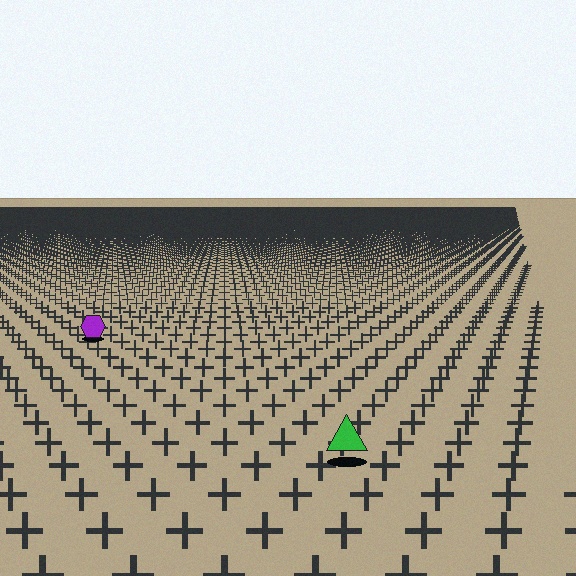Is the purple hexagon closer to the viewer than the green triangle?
No. The green triangle is closer — you can tell from the texture gradient: the ground texture is coarser near it.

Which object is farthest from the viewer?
The purple hexagon is farthest from the viewer. It appears smaller and the ground texture around it is denser.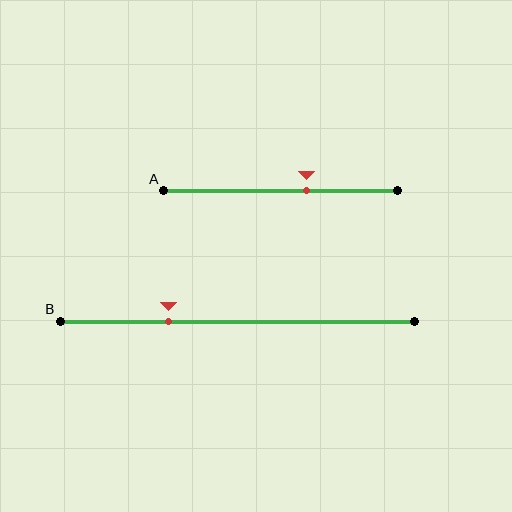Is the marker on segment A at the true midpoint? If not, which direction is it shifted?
No, the marker on segment A is shifted to the right by about 11% of the segment length.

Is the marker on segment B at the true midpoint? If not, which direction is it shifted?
No, the marker on segment B is shifted to the left by about 19% of the segment length.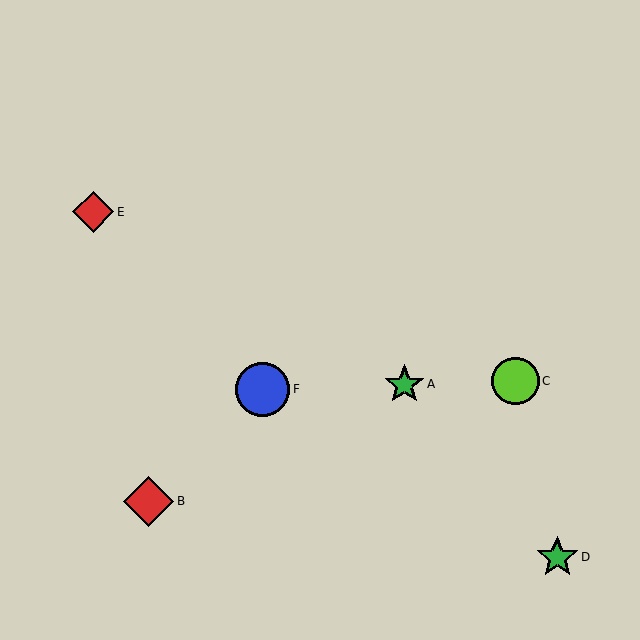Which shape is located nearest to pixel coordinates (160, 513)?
The red diamond (labeled B) at (149, 501) is nearest to that location.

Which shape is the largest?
The blue circle (labeled F) is the largest.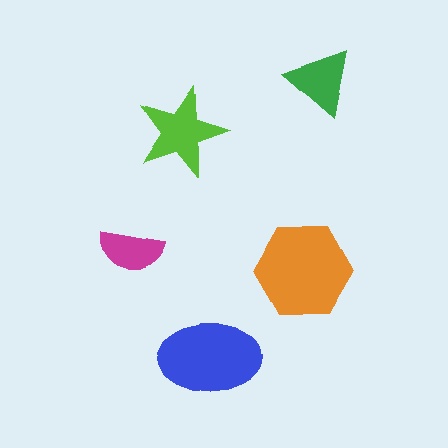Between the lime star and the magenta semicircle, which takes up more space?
The lime star.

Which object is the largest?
The orange hexagon.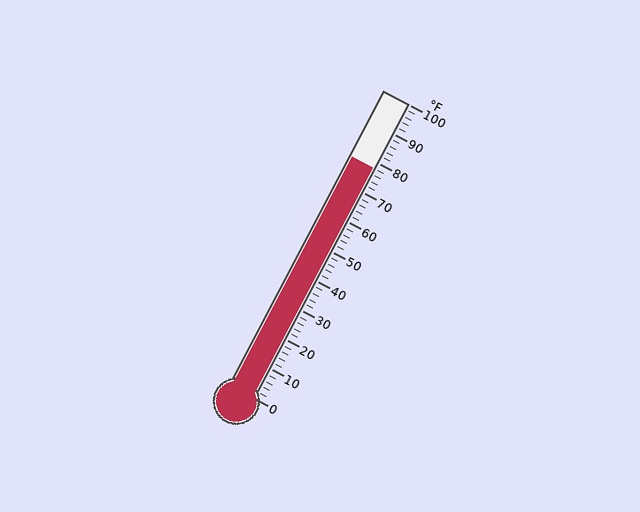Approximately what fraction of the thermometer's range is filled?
The thermometer is filled to approximately 80% of its range.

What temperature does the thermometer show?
The thermometer shows approximately 78°F.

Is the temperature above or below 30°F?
The temperature is above 30°F.